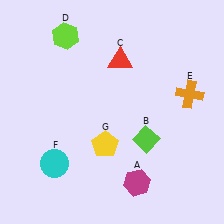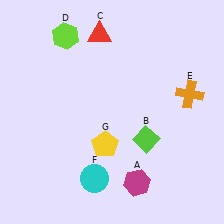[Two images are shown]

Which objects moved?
The objects that moved are: the red triangle (C), the cyan circle (F).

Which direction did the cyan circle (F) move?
The cyan circle (F) moved right.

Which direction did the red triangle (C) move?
The red triangle (C) moved up.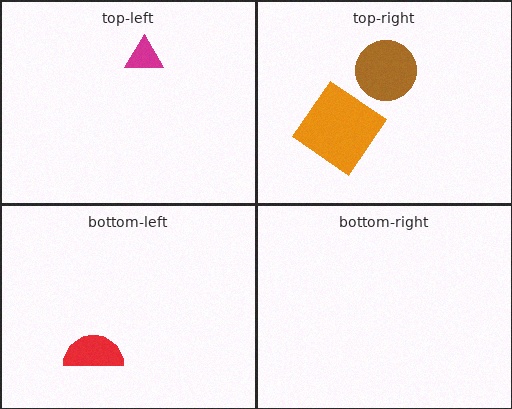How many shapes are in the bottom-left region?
1.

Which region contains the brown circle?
The top-right region.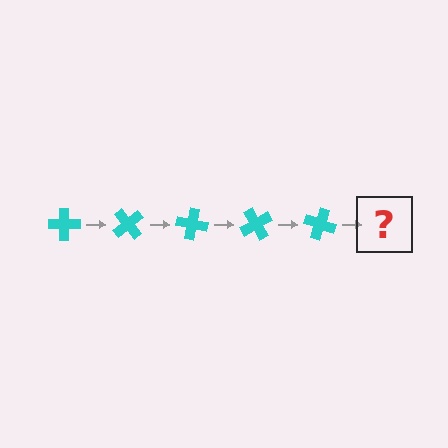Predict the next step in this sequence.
The next step is a cyan cross rotated 250 degrees.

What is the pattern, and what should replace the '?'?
The pattern is that the cross rotates 50 degrees each step. The '?' should be a cyan cross rotated 250 degrees.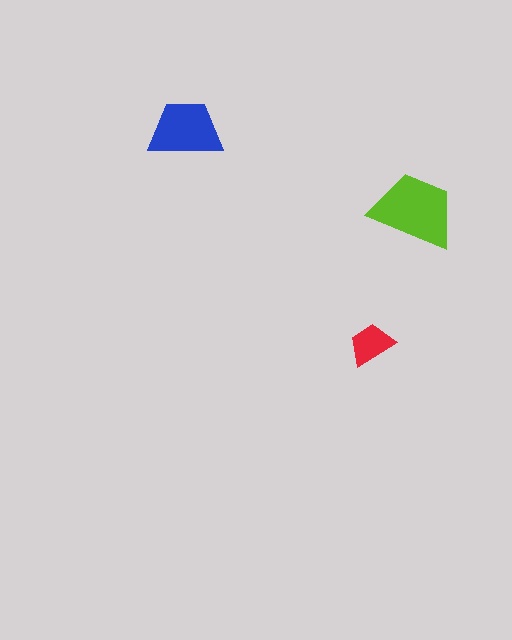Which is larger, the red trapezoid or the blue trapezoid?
The blue one.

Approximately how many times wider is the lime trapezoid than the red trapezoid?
About 2 times wider.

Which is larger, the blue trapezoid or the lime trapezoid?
The lime one.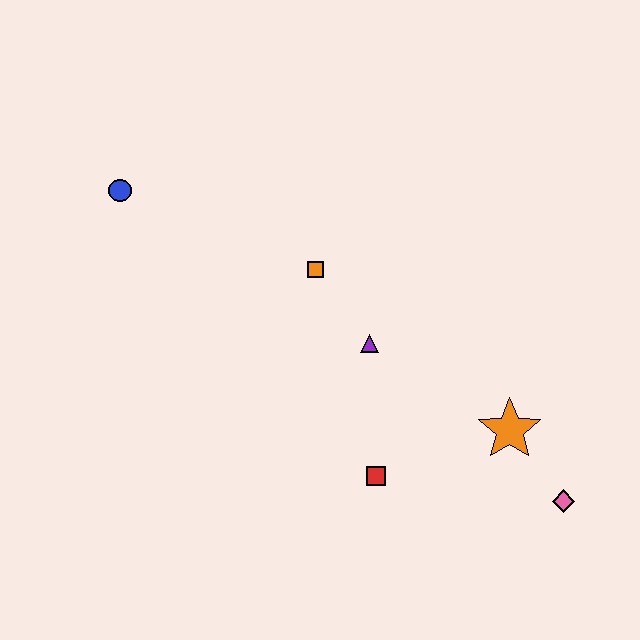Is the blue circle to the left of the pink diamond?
Yes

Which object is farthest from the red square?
The blue circle is farthest from the red square.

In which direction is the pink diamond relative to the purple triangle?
The pink diamond is to the right of the purple triangle.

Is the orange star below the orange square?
Yes